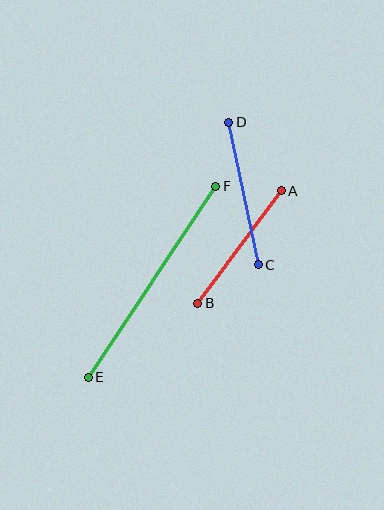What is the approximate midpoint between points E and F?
The midpoint is at approximately (152, 282) pixels.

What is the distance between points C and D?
The distance is approximately 145 pixels.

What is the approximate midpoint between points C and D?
The midpoint is at approximately (244, 193) pixels.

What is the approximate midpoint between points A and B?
The midpoint is at approximately (240, 247) pixels.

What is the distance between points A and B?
The distance is approximately 140 pixels.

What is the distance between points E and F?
The distance is approximately 230 pixels.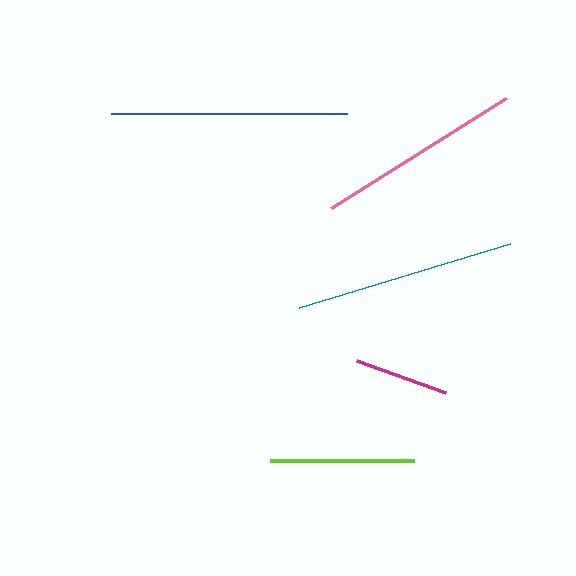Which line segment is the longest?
The blue line is the longest at approximately 236 pixels.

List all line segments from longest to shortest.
From longest to shortest: blue, teal, pink, lime, magenta.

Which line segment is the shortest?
The magenta line is the shortest at approximately 95 pixels.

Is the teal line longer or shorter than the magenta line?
The teal line is longer than the magenta line.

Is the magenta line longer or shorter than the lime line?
The lime line is longer than the magenta line.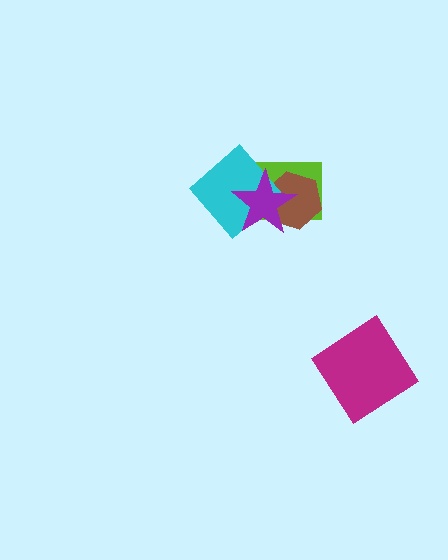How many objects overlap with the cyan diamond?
2 objects overlap with the cyan diamond.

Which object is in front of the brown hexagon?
The purple star is in front of the brown hexagon.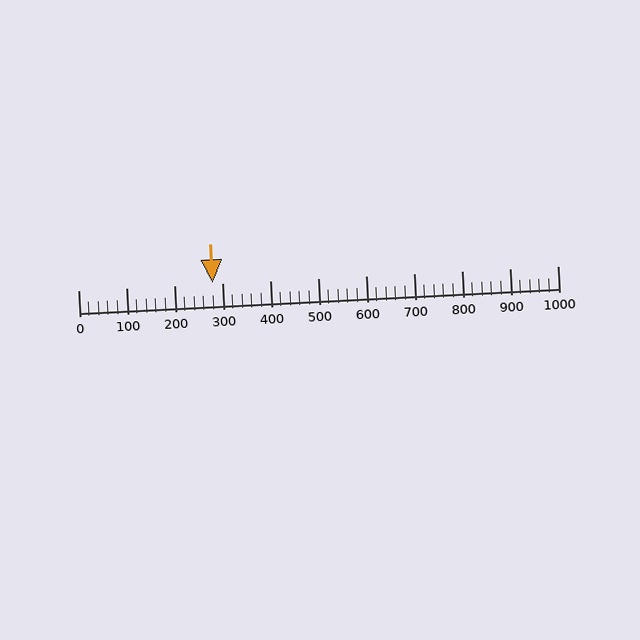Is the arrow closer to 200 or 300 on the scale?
The arrow is closer to 300.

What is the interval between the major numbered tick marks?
The major tick marks are spaced 100 units apart.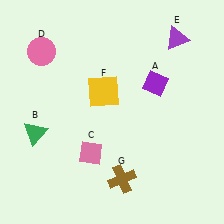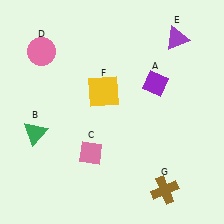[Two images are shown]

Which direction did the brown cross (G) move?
The brown cross (G) moved right.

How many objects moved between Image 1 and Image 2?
1 object moved between the two images.